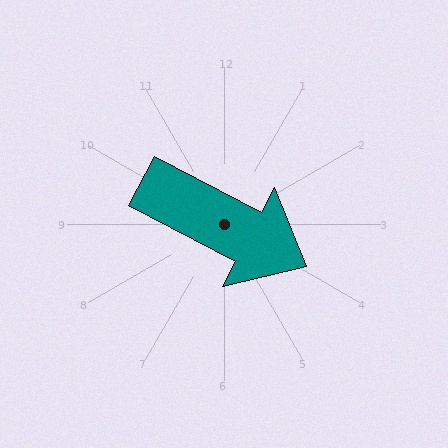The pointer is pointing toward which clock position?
Roughly 4 o'clock.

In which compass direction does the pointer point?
Southeast.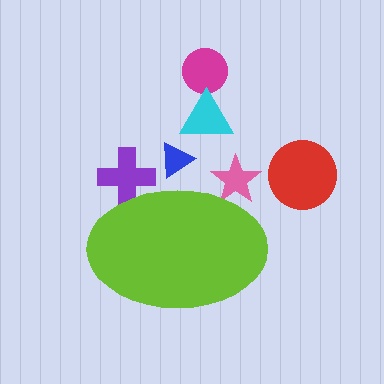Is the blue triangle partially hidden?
Yes, the blue triangle is partially hidden behind the lime ellipse.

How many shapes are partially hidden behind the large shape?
3 shapes are partially hidden.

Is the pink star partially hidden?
Yes, the pink star is partially hidden behind the lime ellipse.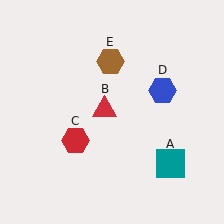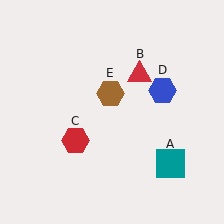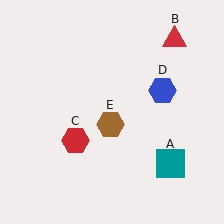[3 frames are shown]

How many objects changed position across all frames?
2 objects changed position: red triangle (object B), brown hexagon (object E).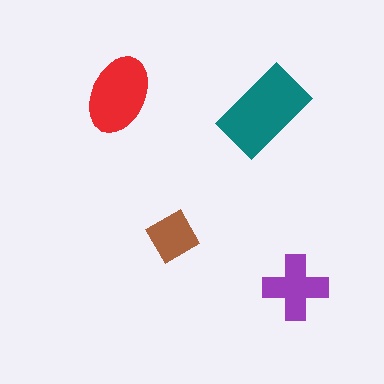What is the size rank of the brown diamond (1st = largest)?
4th.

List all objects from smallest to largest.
The brown diamond, the purple cross, the red ellipse, the teal rectangle.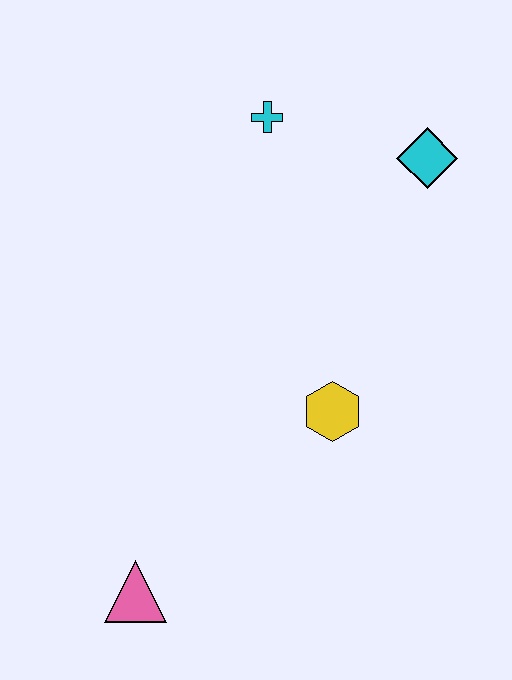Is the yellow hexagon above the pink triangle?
Yes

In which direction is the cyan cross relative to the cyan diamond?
The cyan cross is to the left of the cyan diamond.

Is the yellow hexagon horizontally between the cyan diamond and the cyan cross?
Yes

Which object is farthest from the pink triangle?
The cyan diamond is farthest from the pink triangle.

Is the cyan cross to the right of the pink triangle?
Yes